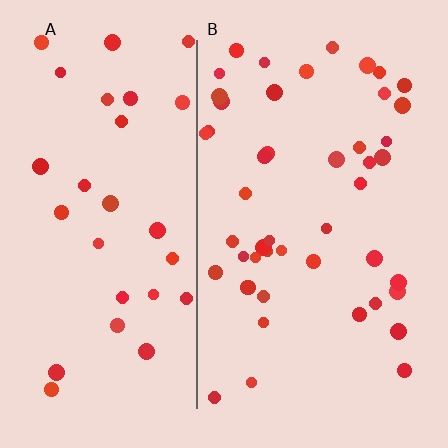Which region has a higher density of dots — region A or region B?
B (the right).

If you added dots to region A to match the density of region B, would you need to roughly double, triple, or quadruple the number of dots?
Approximately double.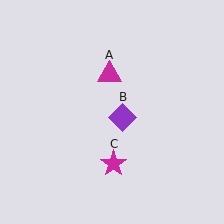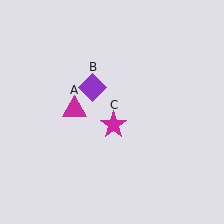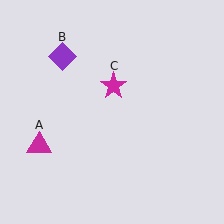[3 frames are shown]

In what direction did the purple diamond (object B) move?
The purple diamond (object B) moved up and to the left.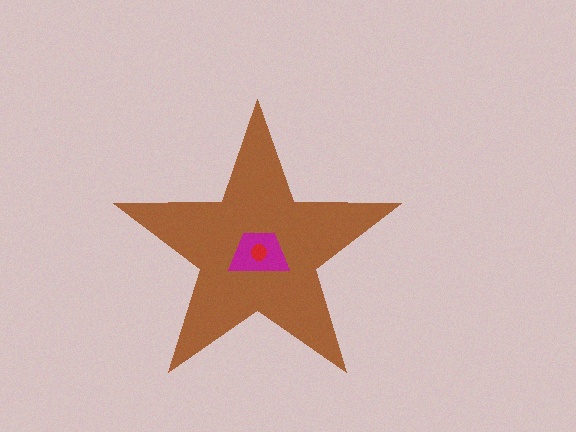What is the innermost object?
The red circle.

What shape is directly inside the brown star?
The magenta trapezoid.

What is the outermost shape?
The brown star.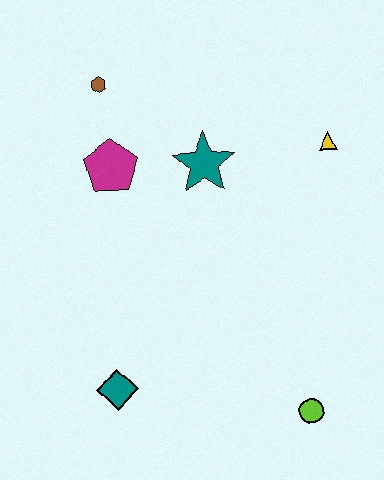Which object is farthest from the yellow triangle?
The teal diamond is farthest from the yellow triangle.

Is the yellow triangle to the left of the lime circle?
No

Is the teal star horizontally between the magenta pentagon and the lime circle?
Yes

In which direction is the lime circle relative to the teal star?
The lime circle is below the teal star.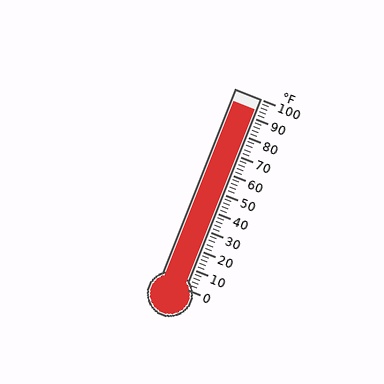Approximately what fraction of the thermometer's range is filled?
The thermometer is filled to approximately 95% of its range.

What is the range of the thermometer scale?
The thermometer scale ranges from 0°F to 100°F.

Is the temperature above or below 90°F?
The temperature is above 90°F.